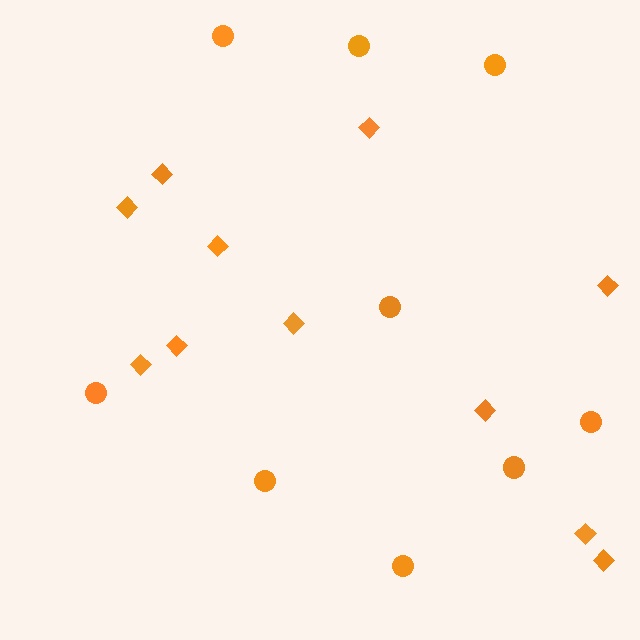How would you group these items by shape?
There are 2 groups: one group of diamonds (11) and one group of circles (9).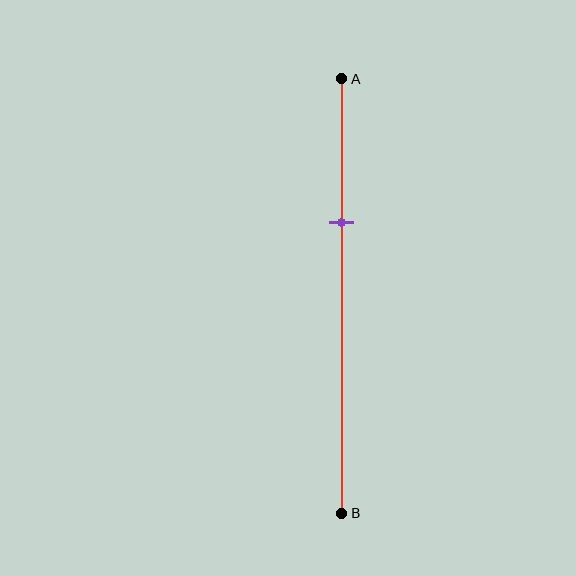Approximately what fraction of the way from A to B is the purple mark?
The purple mark is approximately 35% of the way from A to B.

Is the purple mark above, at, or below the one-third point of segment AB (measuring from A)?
The purple mark is approximately at the one-third point of segment AB.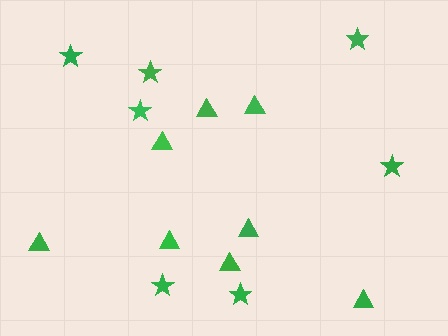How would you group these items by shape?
There are 2 groups: one group of triangles (8) and one group of stars (7).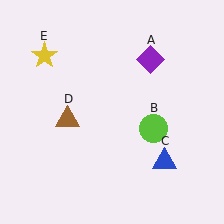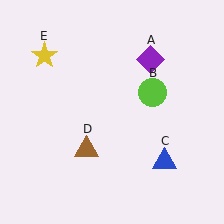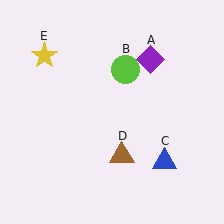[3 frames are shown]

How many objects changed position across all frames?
2 objects changed position: lime circle (object B), brown triangle (object D).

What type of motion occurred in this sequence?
The lime circle (object B), brown triangle (object D) rotated counterclockwise around the center of the scene.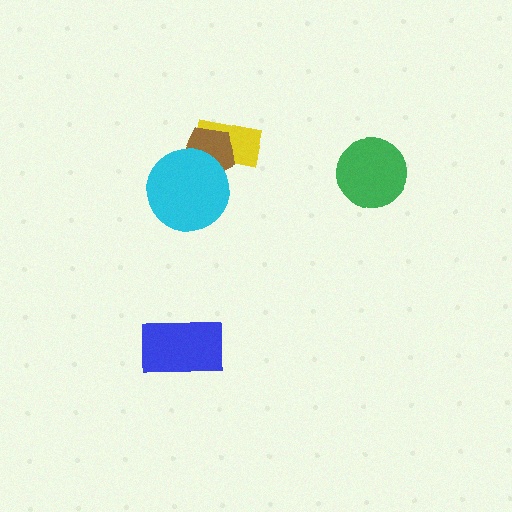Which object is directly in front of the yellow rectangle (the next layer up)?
The brown pentagon is directly in front of the yellow rectangle.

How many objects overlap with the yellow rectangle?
2 objects overlap with the yellow rectangle.